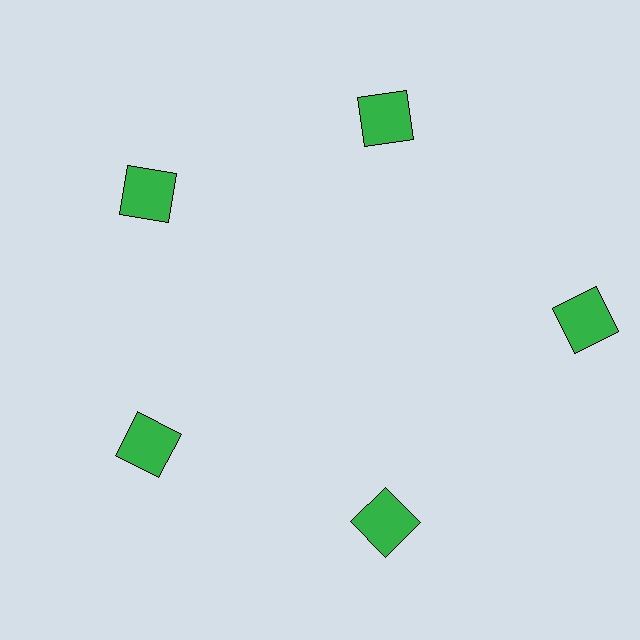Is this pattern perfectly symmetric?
No. The 5 green squares are arranged in a ring, but one element near the 3 o'clock position is pushed outward from the center, breaking the 5-fold rotational symmetry.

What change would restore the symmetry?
The symmetry would be restored by moving it inward, back onto the ring so that all 5 squares sit at equal angles and equal distance from the center.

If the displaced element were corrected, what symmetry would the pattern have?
It would have 5-fold rotational symmetry — the pattern would map onto itself every 72 degrees.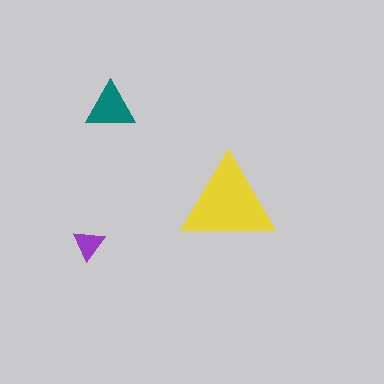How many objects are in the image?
There are 3 objects in the image.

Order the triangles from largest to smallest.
the yellow one, the teal one, the purple one.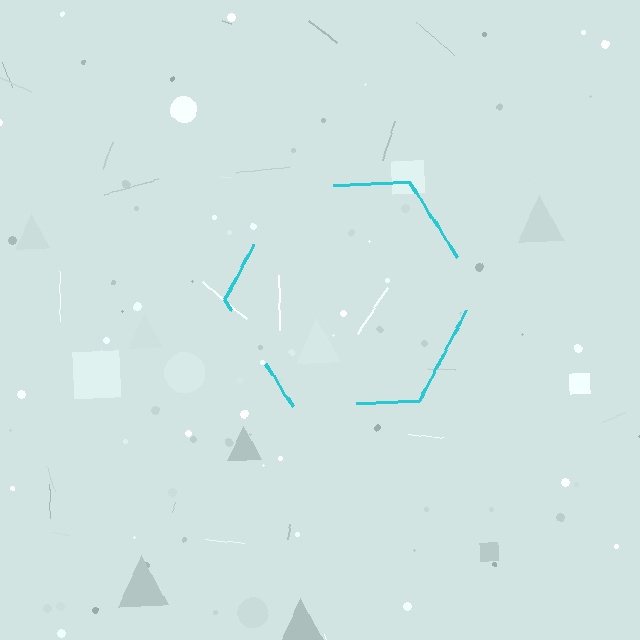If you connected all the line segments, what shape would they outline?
They would outline a hexagon.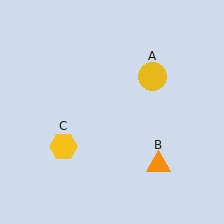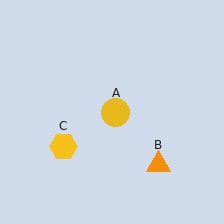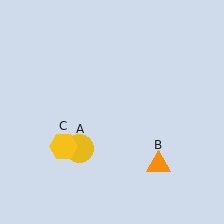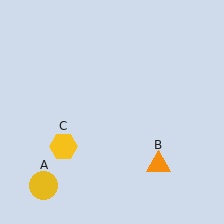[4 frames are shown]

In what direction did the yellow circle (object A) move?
The yellow circle (object A) moved down and to the left.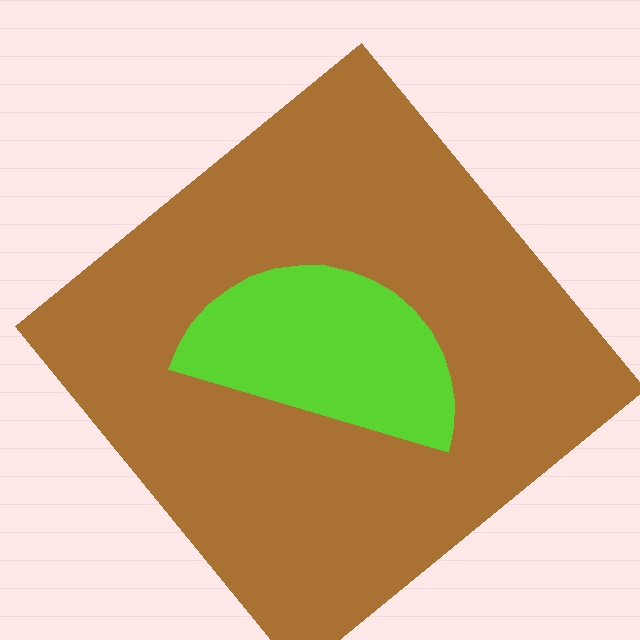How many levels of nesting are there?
2.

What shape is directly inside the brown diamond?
The lime semicircle.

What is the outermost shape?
The brown diamond.